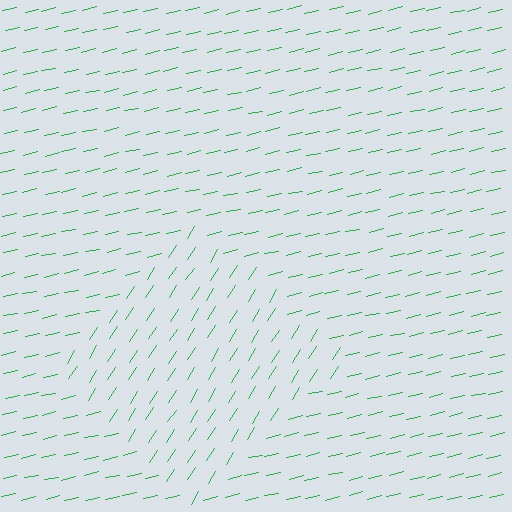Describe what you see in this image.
The image is filled with small green line segments. A diamond region in the image has lines oriented differently from the surrounding lines, creating a visible texture boundary.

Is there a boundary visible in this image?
Yes, there is a texture boundary formed by a change in line orientation.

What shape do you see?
I see a diamond.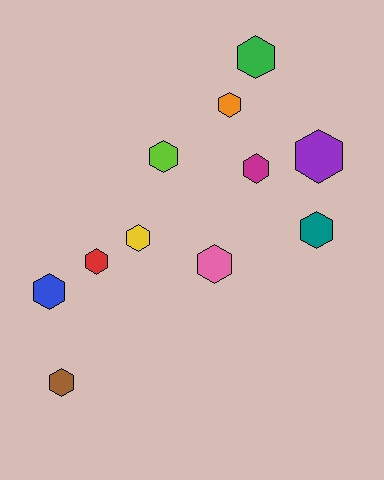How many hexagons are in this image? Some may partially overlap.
There are 11 hexagons.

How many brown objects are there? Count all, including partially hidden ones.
There is 1 brown object.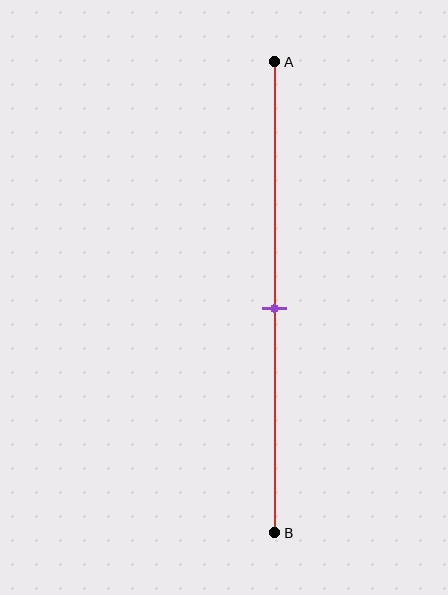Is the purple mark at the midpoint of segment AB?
Yes, the mark is approximately at the midpoint.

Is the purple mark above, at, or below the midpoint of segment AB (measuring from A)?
The purple mark is approximately at the midpoint of segment AB.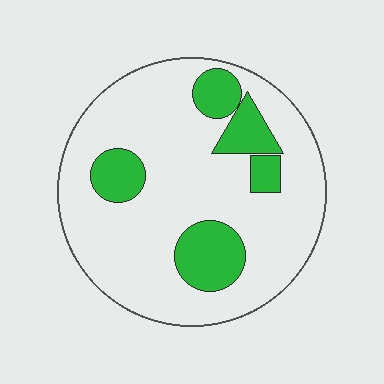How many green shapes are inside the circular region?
5.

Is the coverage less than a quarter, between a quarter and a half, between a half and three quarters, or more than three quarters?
Less than a quarter.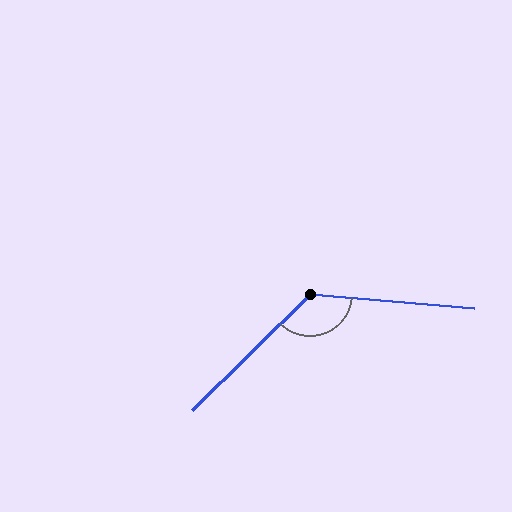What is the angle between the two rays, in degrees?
Approximately 130 degrees.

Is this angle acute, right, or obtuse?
It is obtuse.